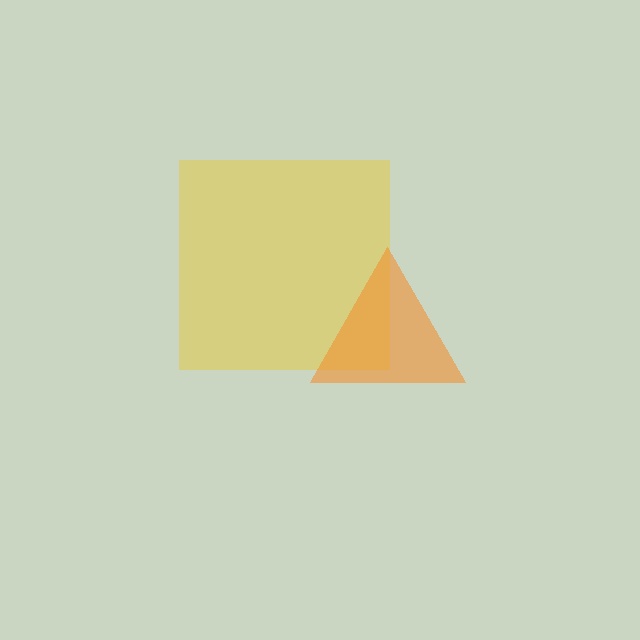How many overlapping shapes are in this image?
There are 2 overlapping shapes in the image.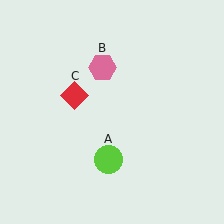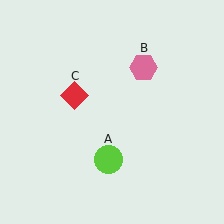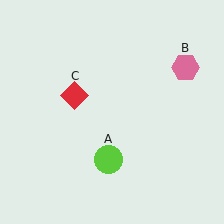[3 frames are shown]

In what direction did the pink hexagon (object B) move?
The pink hexagon (object B) moved right.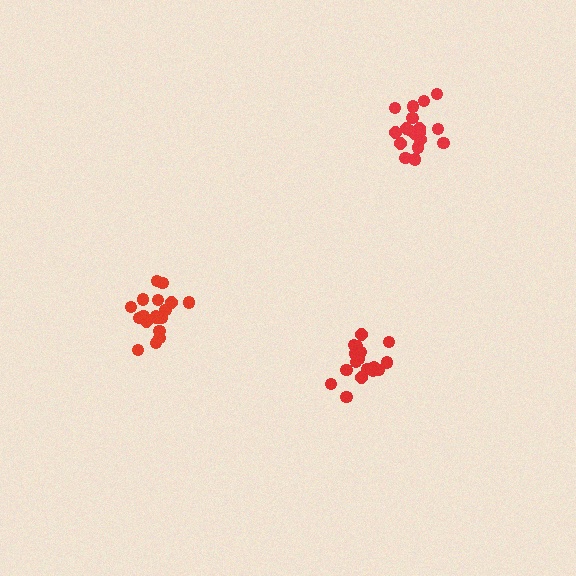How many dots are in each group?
Group 1: 17 dots, Group 2: 19 dots, Group 3: 18 dots (54 total).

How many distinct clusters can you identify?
There are 3 distinct clusters.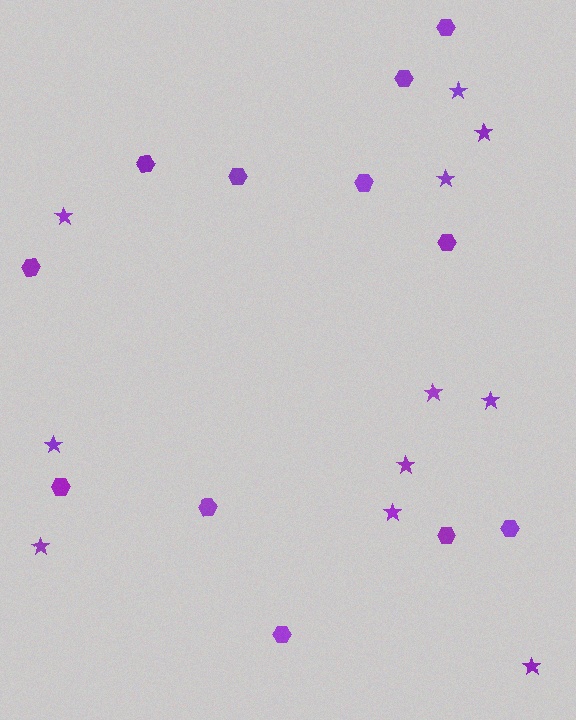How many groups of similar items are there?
There are 2 groups: one group of stars (11) and one group of hexagons (12).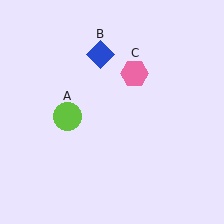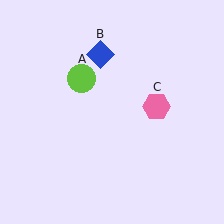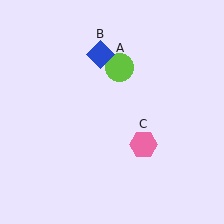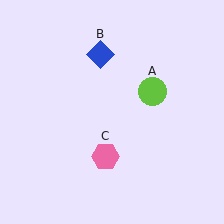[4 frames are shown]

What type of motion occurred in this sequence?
The lime circle (object A), pink hexagon (object C) rotated clockwise around the center of the scene.